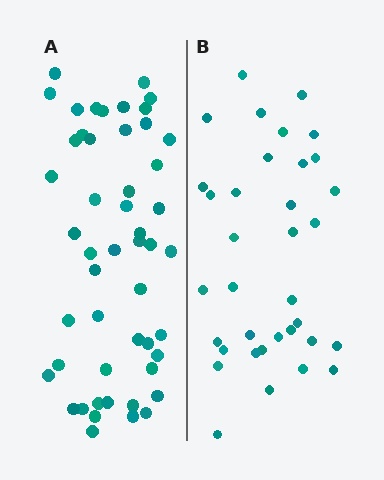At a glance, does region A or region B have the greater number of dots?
Region A (the left region) has more dots.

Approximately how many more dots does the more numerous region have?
Region A has approximately 15 more dots than region B.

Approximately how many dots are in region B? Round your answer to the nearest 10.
About 40 dots. (The exact count is 35, which rounds to 40.)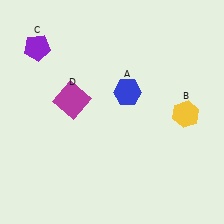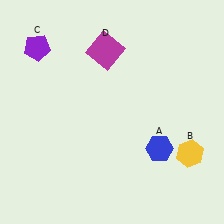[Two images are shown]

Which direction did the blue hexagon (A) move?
The blue hexagon (A) moved down.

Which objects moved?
The objects that moved are: the blue hexagon (A), the yellow hexagon (B), the magenta square (D).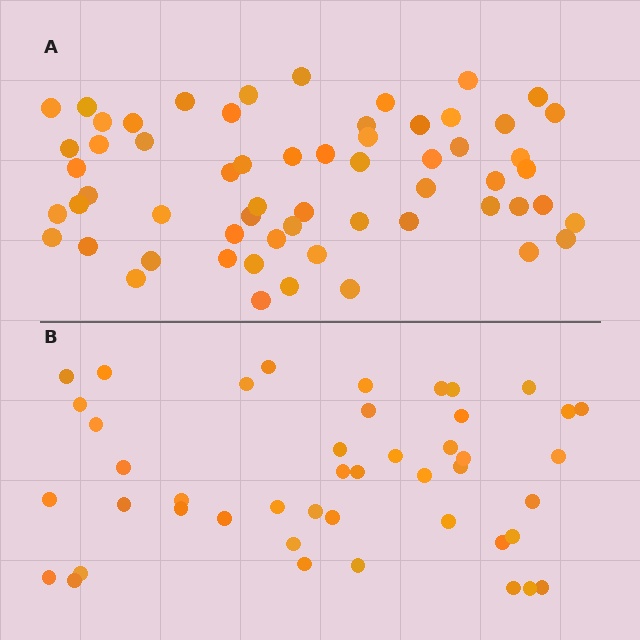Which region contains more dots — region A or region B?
Region A (the top region) has more dots.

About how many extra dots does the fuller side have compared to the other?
Region A has approximately 15 more dots than region B.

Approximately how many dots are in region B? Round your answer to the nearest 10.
About 40 dots. (The exact count is 45, which rounds to 40.)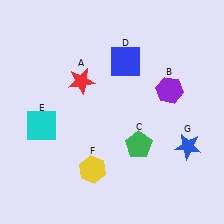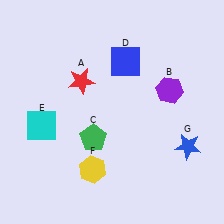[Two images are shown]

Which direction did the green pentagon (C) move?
The green pentagon (C) moved left.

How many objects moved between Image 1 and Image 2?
1 object moved between the two images.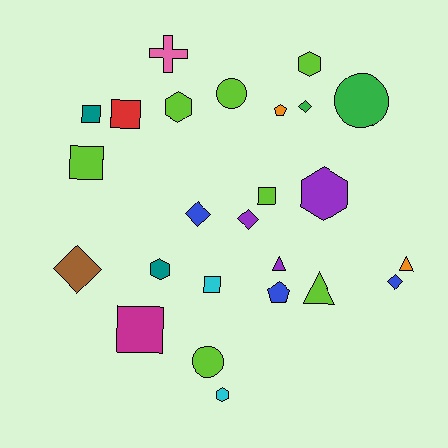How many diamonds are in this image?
There are 5 diamonds.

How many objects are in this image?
There are 25 objects.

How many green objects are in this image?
There are 2 green objects.